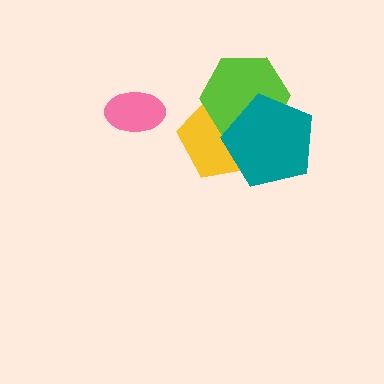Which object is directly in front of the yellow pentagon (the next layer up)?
The lime hexagon is directly in front of the yellow pentagon.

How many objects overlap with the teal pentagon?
2 objects overlap with the teal pentagon.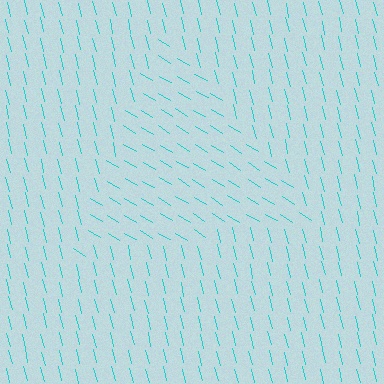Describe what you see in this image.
The image is filled with small cyan line segments. A triangle region in the image has lines oriented differently from the surrounding lines, creating a visible texture boundary.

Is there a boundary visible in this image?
Yes, there is a texture boundary formed by a change in line orientation.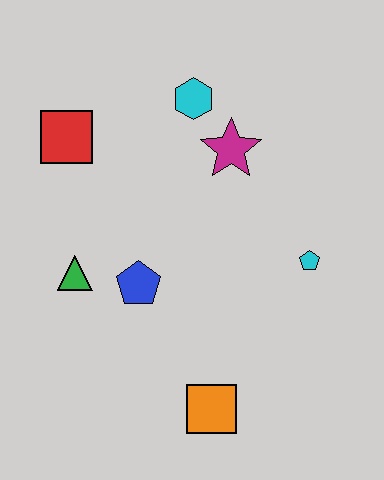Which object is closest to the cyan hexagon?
The magenta star is closest to the cyan hexagon.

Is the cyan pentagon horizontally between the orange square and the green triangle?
No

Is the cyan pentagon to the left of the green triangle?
No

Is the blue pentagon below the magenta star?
Yes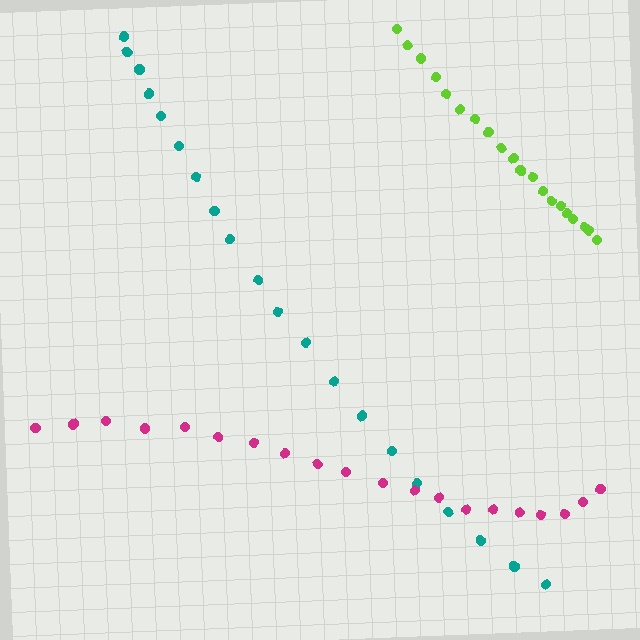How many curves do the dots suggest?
There are 3 distinct paths.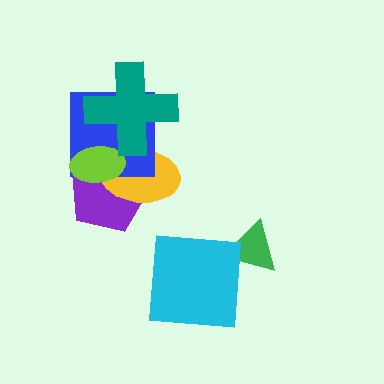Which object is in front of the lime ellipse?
The teal cross is in front of the lime ellipse.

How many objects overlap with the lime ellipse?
4 objects overlap with the lime ellipse.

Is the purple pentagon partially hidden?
Yes, it is partially covered by another shape.